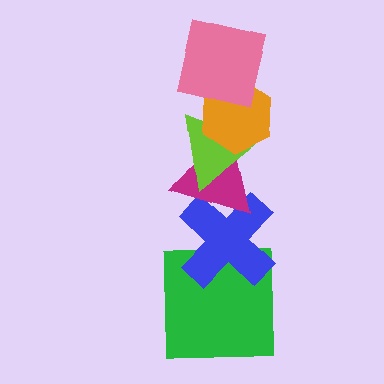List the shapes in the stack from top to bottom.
From top to bottom: the pink square, the orange hexagon, the lime triangle, the magenta triangle, the blue cross, the green square.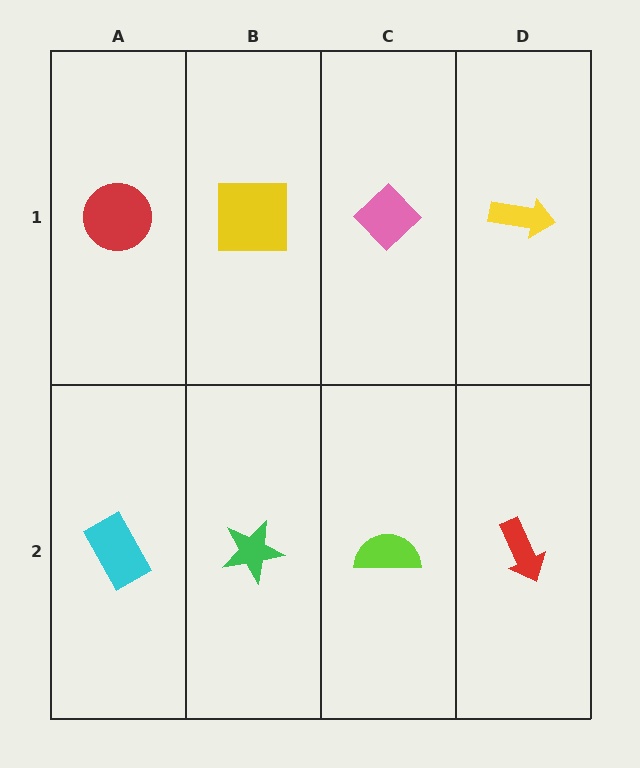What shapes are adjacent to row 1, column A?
A cyan rectangle (row 2, column A), a yellow square (row 1, column B).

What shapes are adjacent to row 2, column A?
A red circle (row 1, column A), a green star (row 2, column B).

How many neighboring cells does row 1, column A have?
2.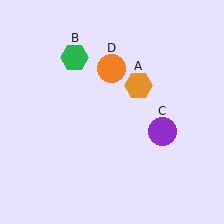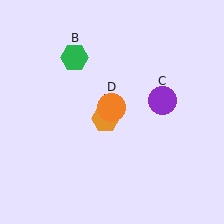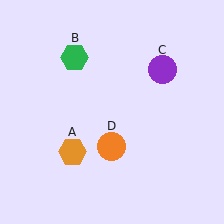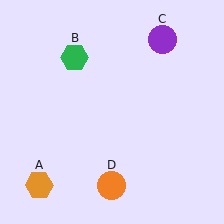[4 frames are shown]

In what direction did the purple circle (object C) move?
The purple circle (object C) moved up.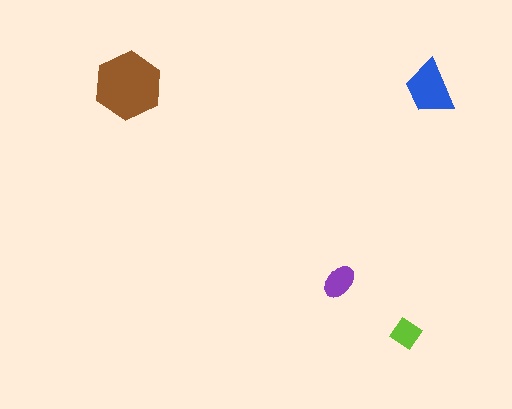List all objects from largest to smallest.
The brown hexagon, the blue trapezoid, the purple ellipse, the lime diamond.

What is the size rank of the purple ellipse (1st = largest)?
3rd.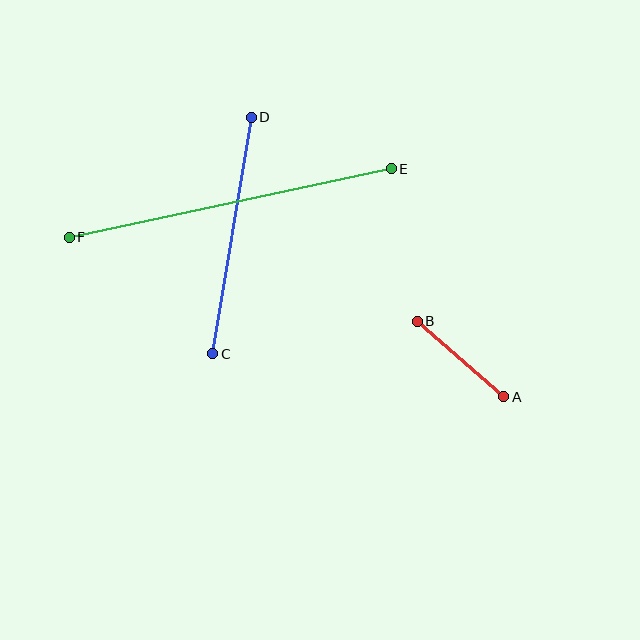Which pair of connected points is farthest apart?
Points E and F are farthest apart.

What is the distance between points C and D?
The distance is approximately 240 pixels.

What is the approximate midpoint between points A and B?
The midpoint is at approximately (460, 359) pixels.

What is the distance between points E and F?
The distance is approximately 329 pixels.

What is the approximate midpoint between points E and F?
The midpoint is at approximately (230, 203) pixels.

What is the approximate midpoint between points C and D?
The midpoint is at approximately (232, 235) pixels.